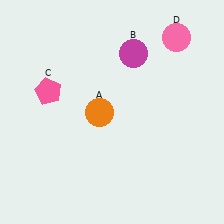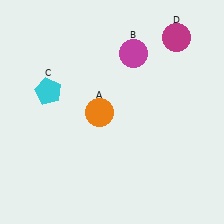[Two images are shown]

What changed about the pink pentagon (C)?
In Image 1, C is pink. In Image 2, it changed to cyan.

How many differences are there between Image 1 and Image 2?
There are 2 differences between the two images.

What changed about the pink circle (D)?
In Image 1, D is pink. In Image 2, it changed to magenta.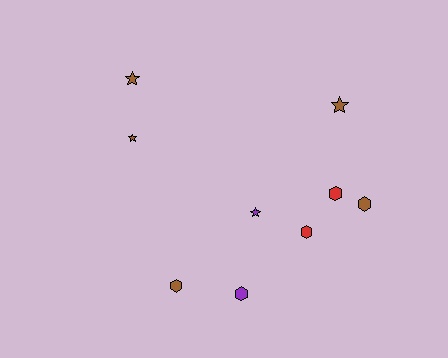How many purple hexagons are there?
There is 1 purple hexagon.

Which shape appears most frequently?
Hexagon, with 5 objects.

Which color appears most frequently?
Brown, with 5 objects.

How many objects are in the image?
There are 9 objects.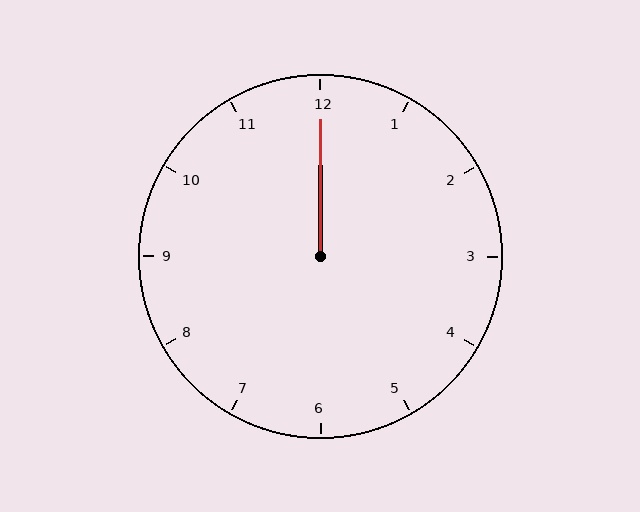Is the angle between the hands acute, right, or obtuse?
It is acute.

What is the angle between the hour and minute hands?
Approximately 0 degrees.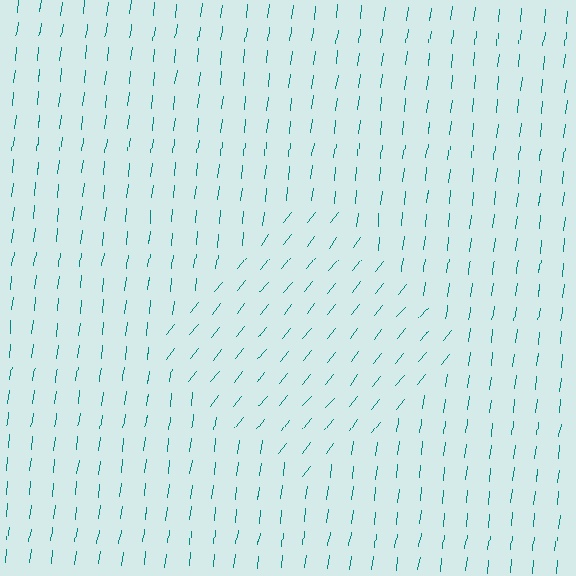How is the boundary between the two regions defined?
The boundary is defined purely by a change in line orientation (approximately 32 degrees difference). All lines are the same color and thickness.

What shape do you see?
I see a diamond.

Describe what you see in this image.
The image is filled with small teal line segments. A diamond region in the image has lines oriented differently from the surrounding lines, creating a visible texture boundary.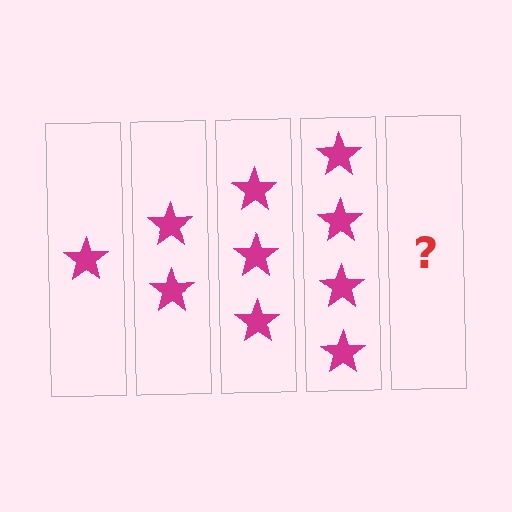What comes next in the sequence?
The next element should be 5 stars.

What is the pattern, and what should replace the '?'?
The pattern is that each step adds one more star. The '?' should be 5 stars.